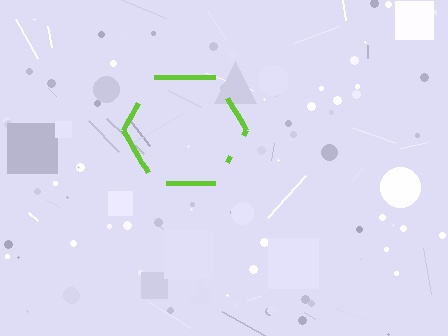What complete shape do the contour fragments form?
The contour fragments form a hexagon.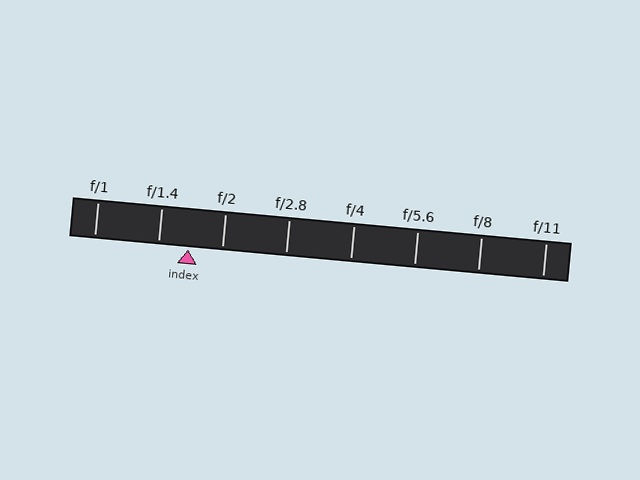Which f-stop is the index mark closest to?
The index mark is closest to f/1.4.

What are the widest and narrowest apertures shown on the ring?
The widest aperture shown is f/1 and the narrowest is f/11.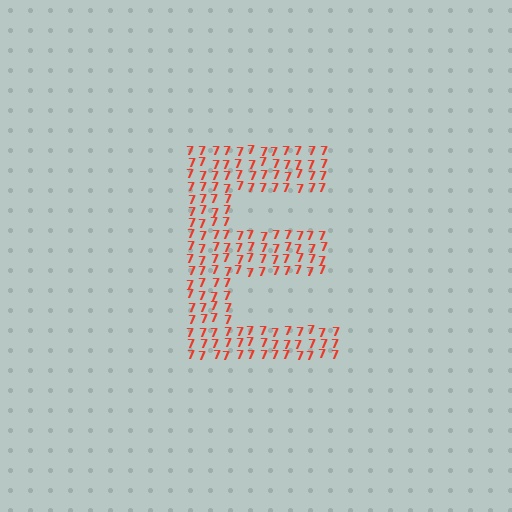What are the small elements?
The small elements are digit 7's.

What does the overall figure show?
The overall figure shows the letter E.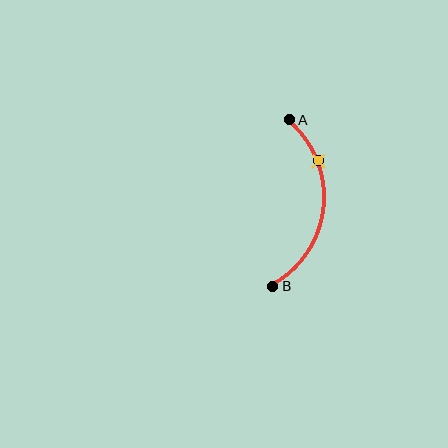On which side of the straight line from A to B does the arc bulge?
The arc bulges to the right of the straight line connecting A and B.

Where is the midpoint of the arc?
The arc midpoint is the point on the curve farthest from the straight line joining A and B. It sits to the right of that line.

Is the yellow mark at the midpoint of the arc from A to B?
No. The yellow mark lies on the arc but is closer to endpoint A. The arc midpoint would be at the point on the curve equidistant along the arc from both A and B.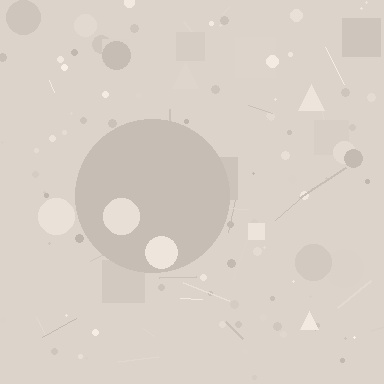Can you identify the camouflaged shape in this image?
The camouflaged shape is a circle.